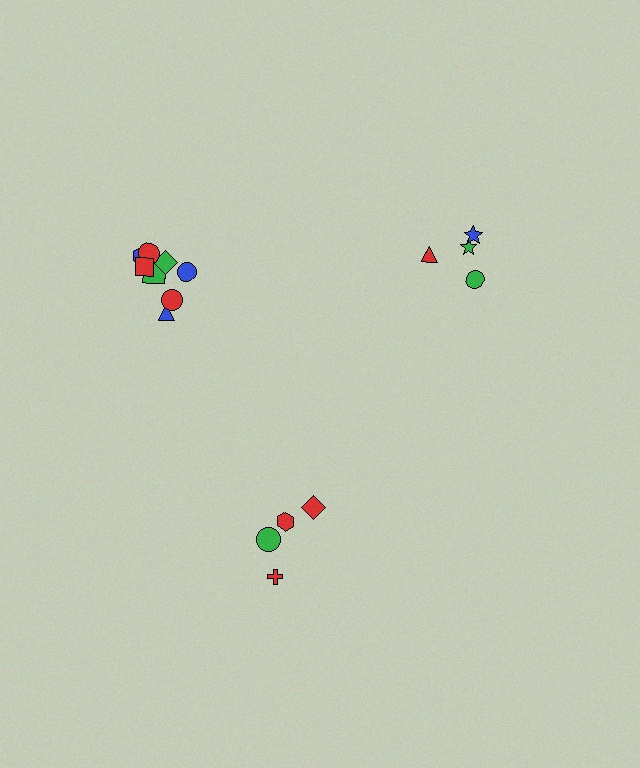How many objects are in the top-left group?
There are 8 objects.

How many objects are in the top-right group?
There are 4 objects.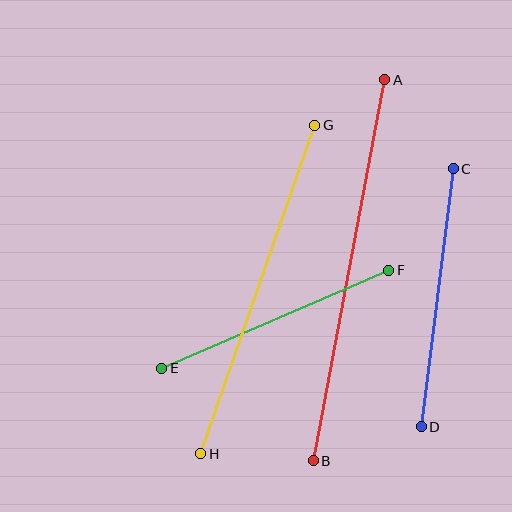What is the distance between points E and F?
The distance is approximately 247 pixels.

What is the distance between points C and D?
The distance is approximately 260 pixels.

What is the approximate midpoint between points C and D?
The midpoint is at approximately (437, 298) pixels.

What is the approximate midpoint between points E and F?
The midpoint is at approximately (275, 319) pixels.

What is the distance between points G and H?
The distance is approximately 347 pixels.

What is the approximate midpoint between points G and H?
The midpoint is at approximately (258, 289) pixels.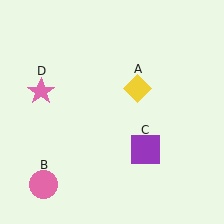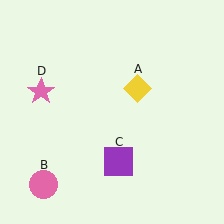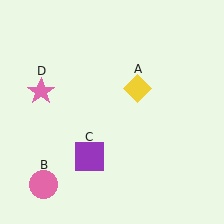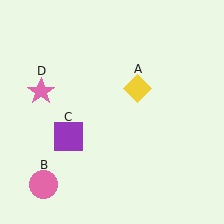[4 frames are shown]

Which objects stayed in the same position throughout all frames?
Yellow diamond (object A) and pink circle (object B) and pink star (object D) remained stationary.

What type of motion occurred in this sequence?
The purple square (object C) rotated clockwise around the center of the scene.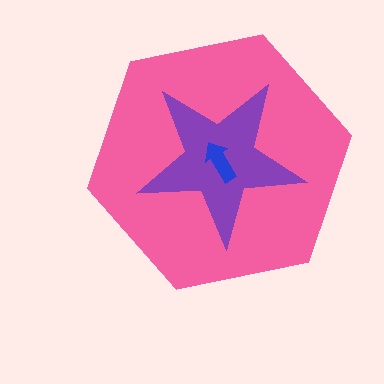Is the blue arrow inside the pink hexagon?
Yes.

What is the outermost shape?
The pink hexagon.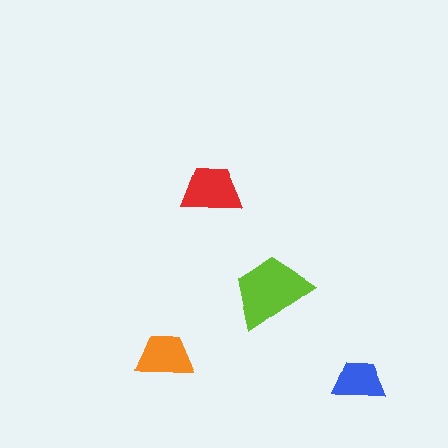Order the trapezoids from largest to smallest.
the lime one, the red one, the orange one, the blue one.